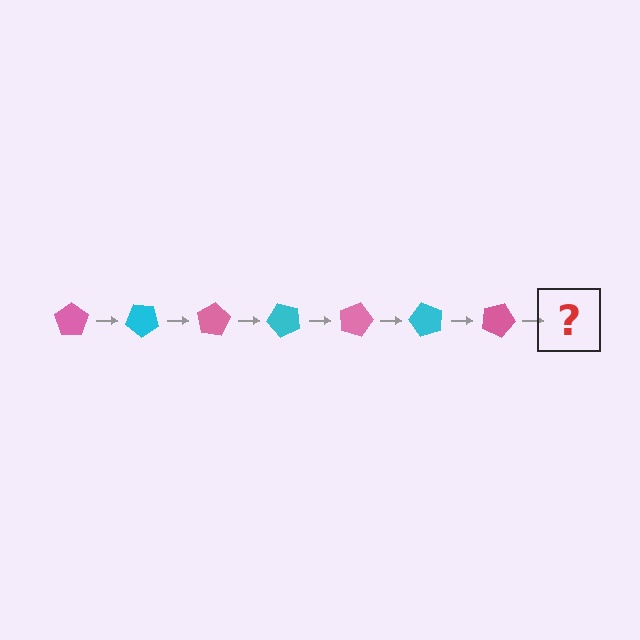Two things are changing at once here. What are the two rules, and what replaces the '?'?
The two rules are that it rotates 40 degrees each step and the color cycles through pink and cyan. The '?' should be a cyan pentagon, rotated 280 degrees from the start.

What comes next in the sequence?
The next element should be a cyan pentagon, rotated 280 degrees from the start.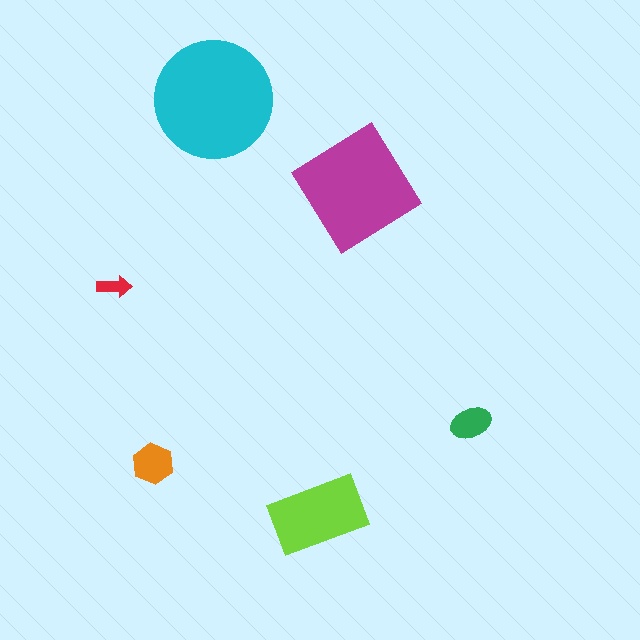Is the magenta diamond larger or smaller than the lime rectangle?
Larger.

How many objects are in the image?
There are 6 objects in the image.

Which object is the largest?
The cyan circle.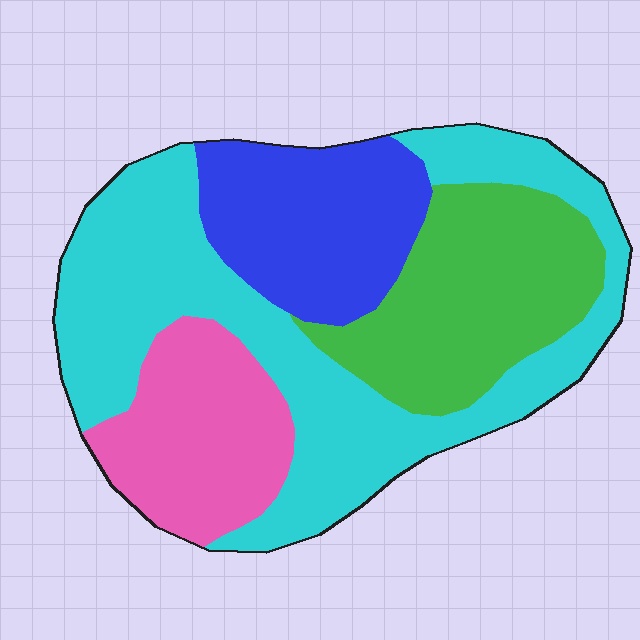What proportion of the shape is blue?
Blue takes up less than a quarter of the shape.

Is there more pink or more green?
Green.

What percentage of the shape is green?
Green covers around 20% of the shape.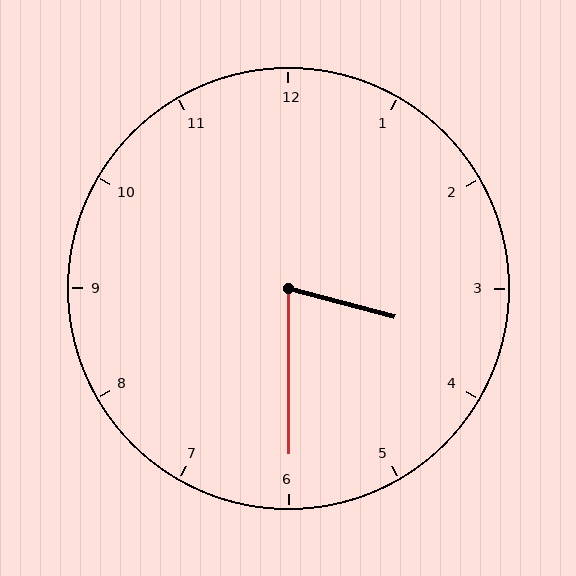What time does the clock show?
3:30.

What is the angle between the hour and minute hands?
Approximately 75 degrees.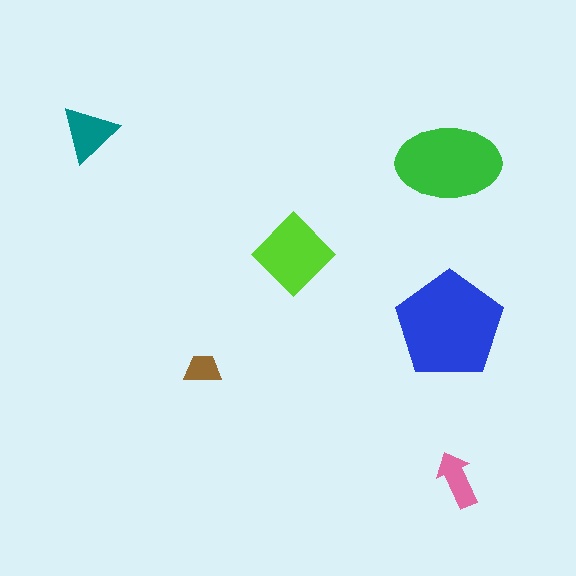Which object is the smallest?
The brown trapezoid.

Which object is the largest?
The blue pentagon.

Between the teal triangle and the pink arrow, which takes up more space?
The teal triangle.